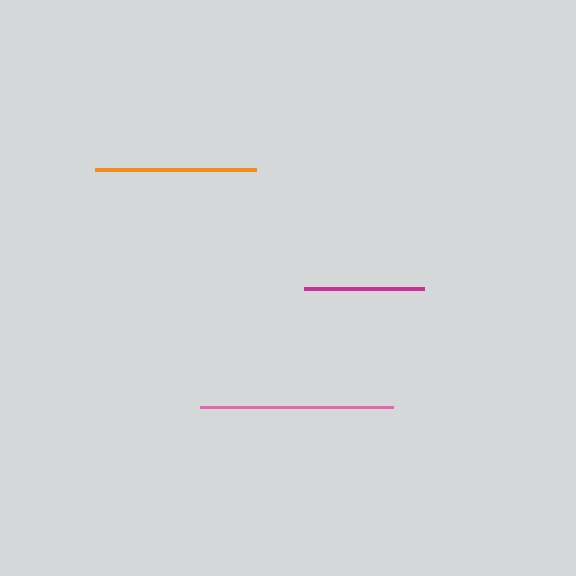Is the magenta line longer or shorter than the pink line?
The pink line is longer than the magenta line.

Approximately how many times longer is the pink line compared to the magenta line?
The pink line is approximately 1.6 times the length of the magenta line.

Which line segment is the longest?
The pink line is the longest at approximately 193 pixels.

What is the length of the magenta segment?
The magenta segment is approximately 120 pixels long.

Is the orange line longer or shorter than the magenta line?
The orange line is longer than the magenta line.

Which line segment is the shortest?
The magenta line is the shortest at approximately 120 pixels.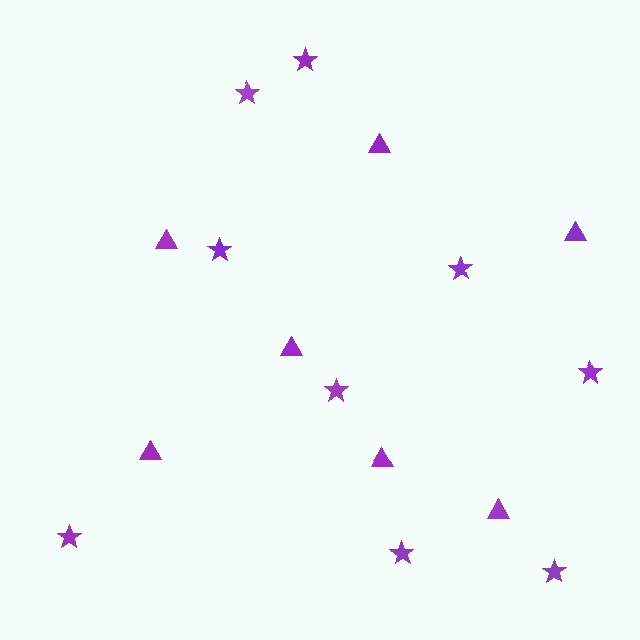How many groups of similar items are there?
There are 2 groups: one group of stars (9) and one group of triangles (7).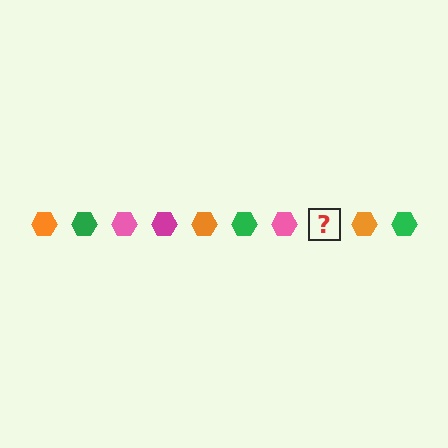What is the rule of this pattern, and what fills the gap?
The rule is that the pattern cycles through orange, green, pink, magenta hexagons. The gap should be filled with a magenta hexagon.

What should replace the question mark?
The question mark should be replaced with a magenta hexagon.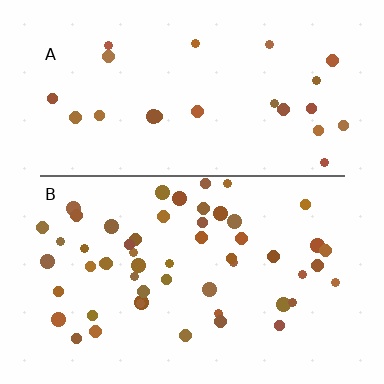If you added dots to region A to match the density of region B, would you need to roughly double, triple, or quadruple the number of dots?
Approximately double.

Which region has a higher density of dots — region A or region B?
B (the bottom).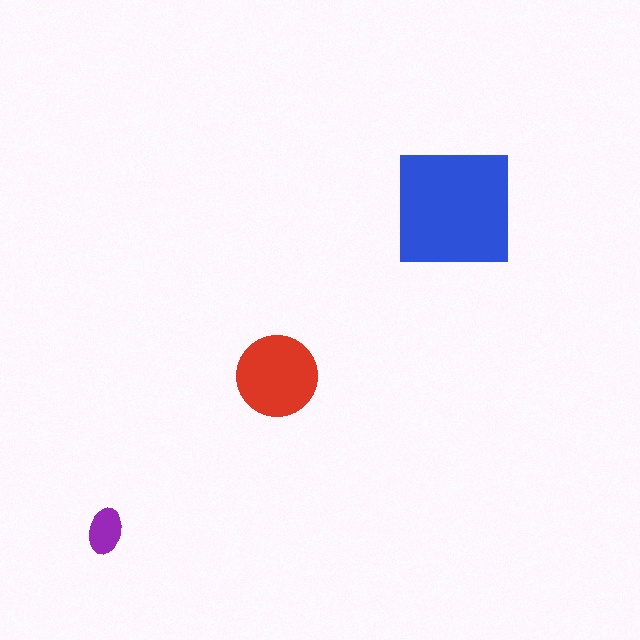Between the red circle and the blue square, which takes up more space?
The blue square.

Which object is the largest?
The blue square.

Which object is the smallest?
The purple ellipse.